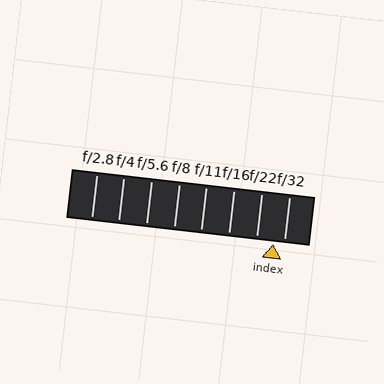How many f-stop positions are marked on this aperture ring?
There are 8 f-stop positions marked.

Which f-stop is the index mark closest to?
The index mark is closest to f/32.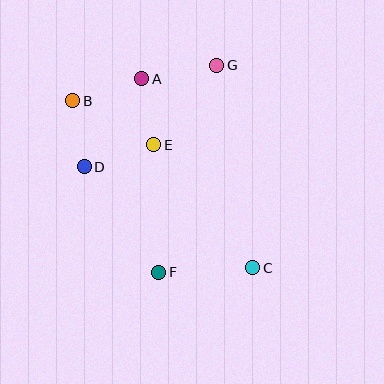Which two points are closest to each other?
Points A and E are closest to each other.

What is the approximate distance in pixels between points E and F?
The distance between E and F is approximately 128 pixels.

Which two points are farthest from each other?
Points B and C are farthest from each other.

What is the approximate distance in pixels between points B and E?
The distance between B and E is approximately 92 pixels.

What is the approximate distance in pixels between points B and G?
The distance between B and G is approximately 148 pixels.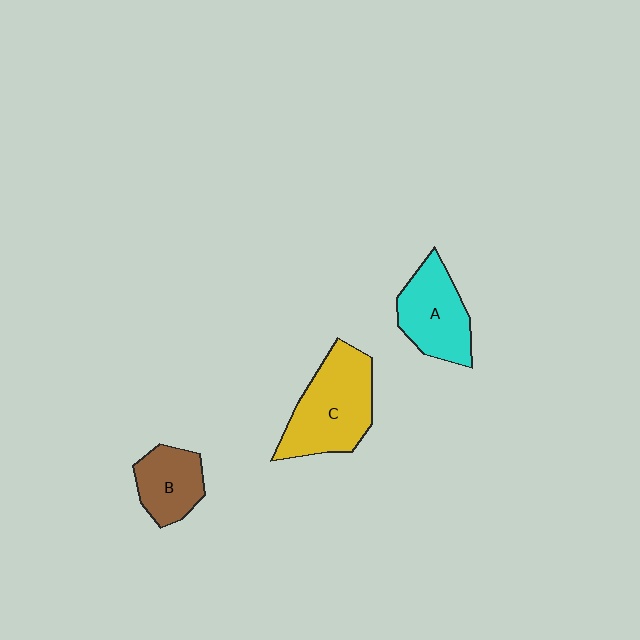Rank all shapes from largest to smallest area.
From largest to smallest: C (yellow), A (cyan), B (brown).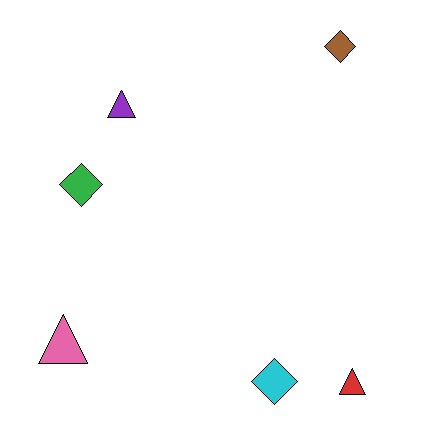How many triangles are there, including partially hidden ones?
There are 3 triangles.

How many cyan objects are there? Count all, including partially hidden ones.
There is 1 cyan object.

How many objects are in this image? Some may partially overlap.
There are 6 objects.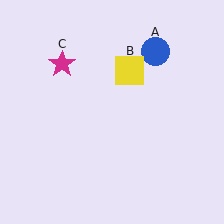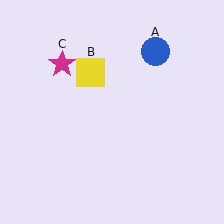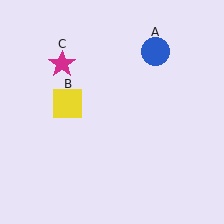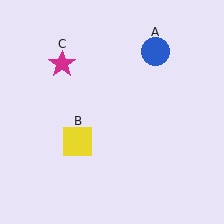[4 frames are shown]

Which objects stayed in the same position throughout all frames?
Blue circle (object A) and magenta star (object C) remained stationary.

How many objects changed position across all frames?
1 object changed position: yellow square (object B).